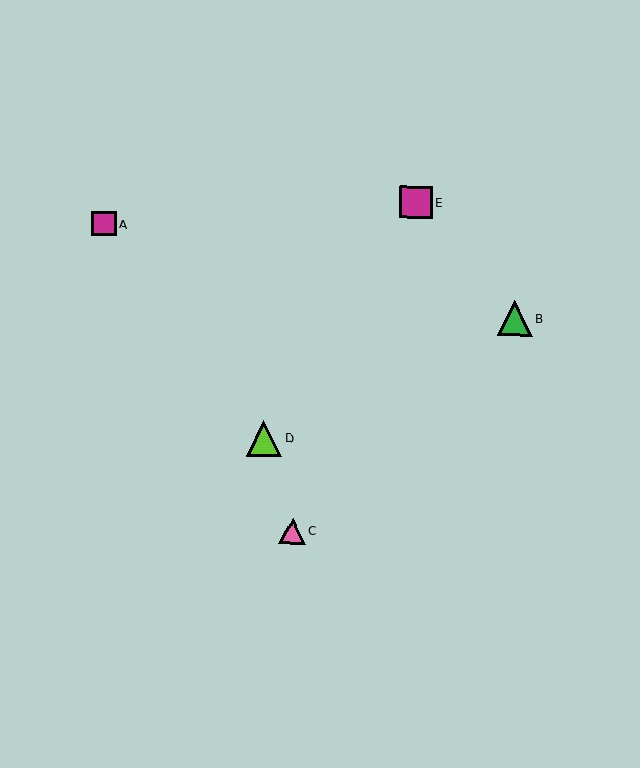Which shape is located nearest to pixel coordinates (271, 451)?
The lime triangle (labeled D) at (264, 438) is nearest to that location.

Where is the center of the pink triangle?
The center of the pink triangle is at (292, 531).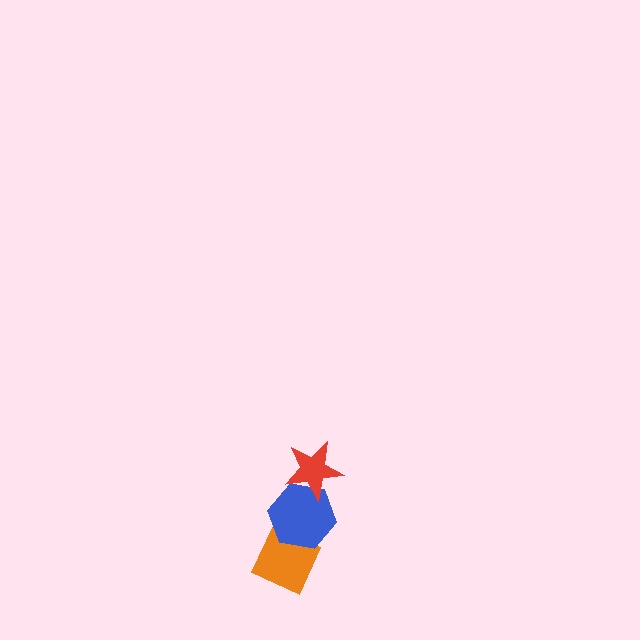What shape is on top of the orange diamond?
The blue hexagon is on top of the orange diamond.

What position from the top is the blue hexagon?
The blue hexagon is 2nd from the top.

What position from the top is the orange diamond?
The orange diamond is 3rd from the top.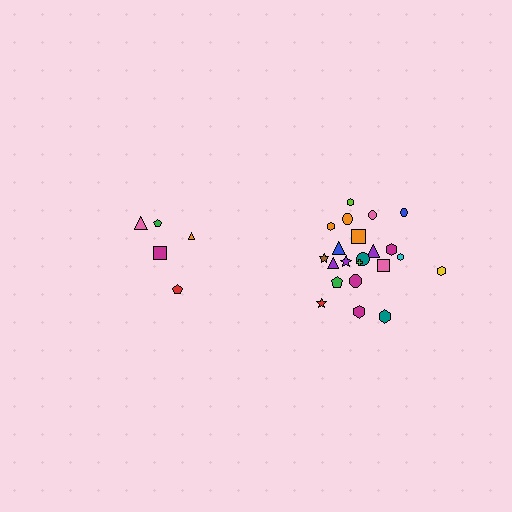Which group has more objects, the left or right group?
The right group.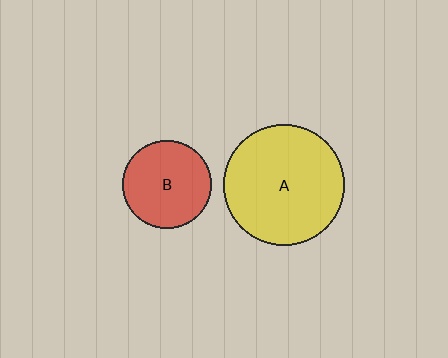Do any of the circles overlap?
No, none of the circles overlap.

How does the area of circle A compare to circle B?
Approximately 1.9 times.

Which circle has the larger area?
Circle A (yellow).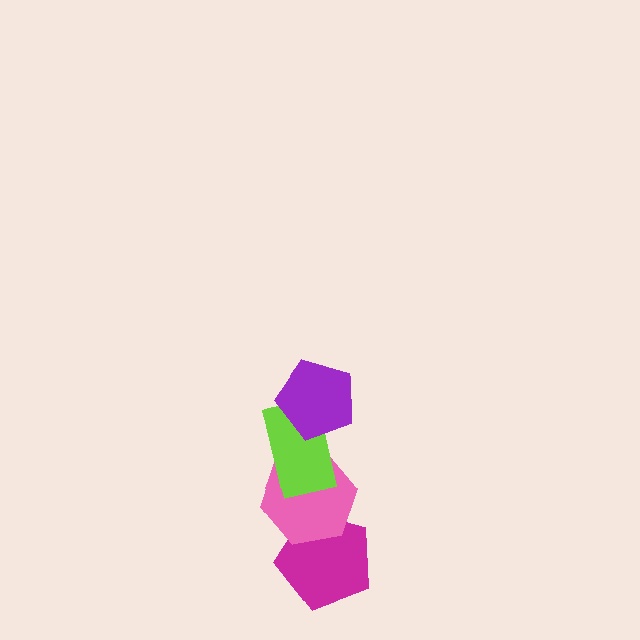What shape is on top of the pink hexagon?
The lime rectangle is on top of the pink hexagon.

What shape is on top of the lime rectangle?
The purple pentagon is on top of the lime rectangle.